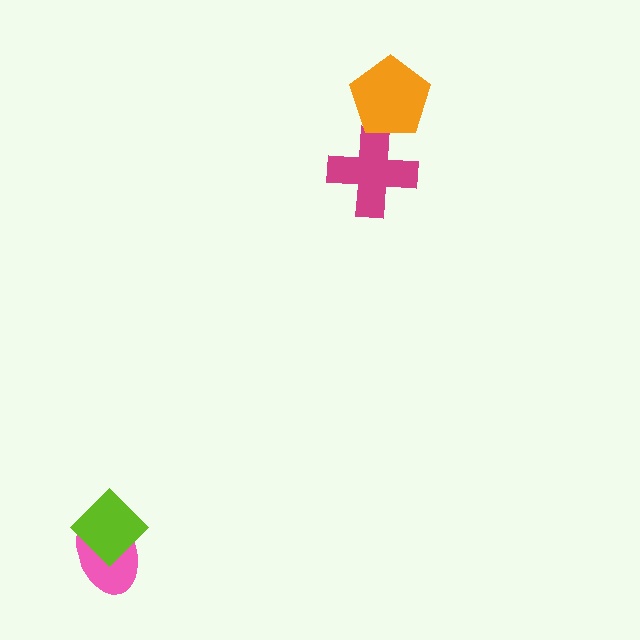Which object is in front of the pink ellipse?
The lime diamond is in front of the pink ellipse.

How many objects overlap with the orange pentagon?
1 object overlaps with the orange pentagon.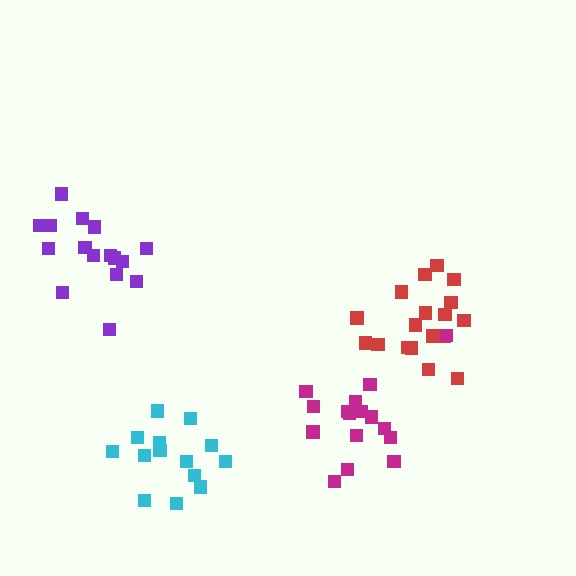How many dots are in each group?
Group 1: 18 dots, Group 2: 16 dots, Group 3: 14 dots, Group 4: 16 dots (64 total).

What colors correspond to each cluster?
The clusters are colored: red, purple, cyan, magenta.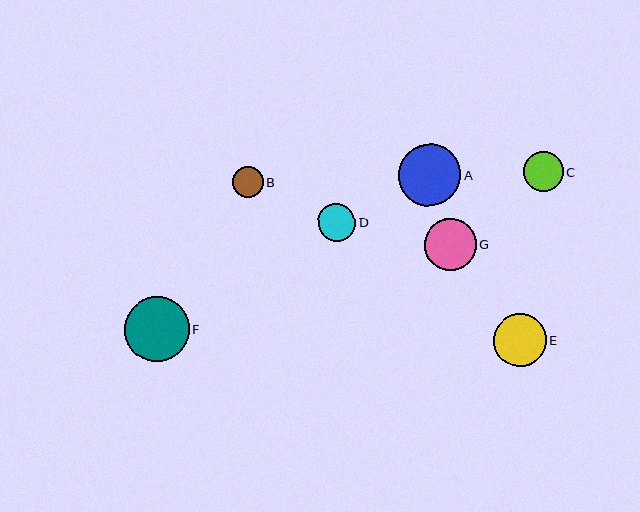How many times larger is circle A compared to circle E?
Circle A is approximately 1.2 times the size of circle E.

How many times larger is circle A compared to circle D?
Circle A is approximately 1.6 times the size of circle D.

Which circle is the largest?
Circle F is the largest with a size of approximately 64 pixels.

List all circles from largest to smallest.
From largest to smallest: F, A, E, G, C, D, B.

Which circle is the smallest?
Circle B is the smallest with a size of approximately 30 pixels.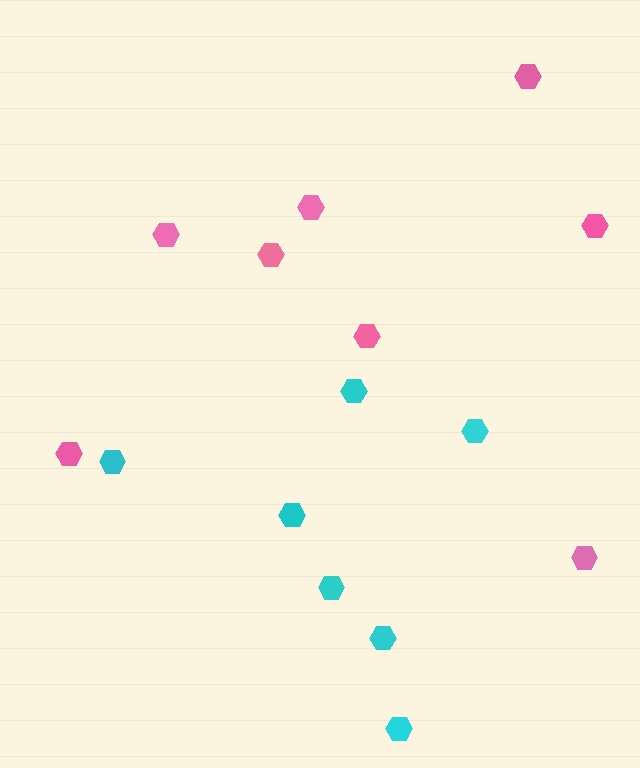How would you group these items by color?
There are 2 groups: one group of cyan hexagons (7) and one group of pink hexagons (8).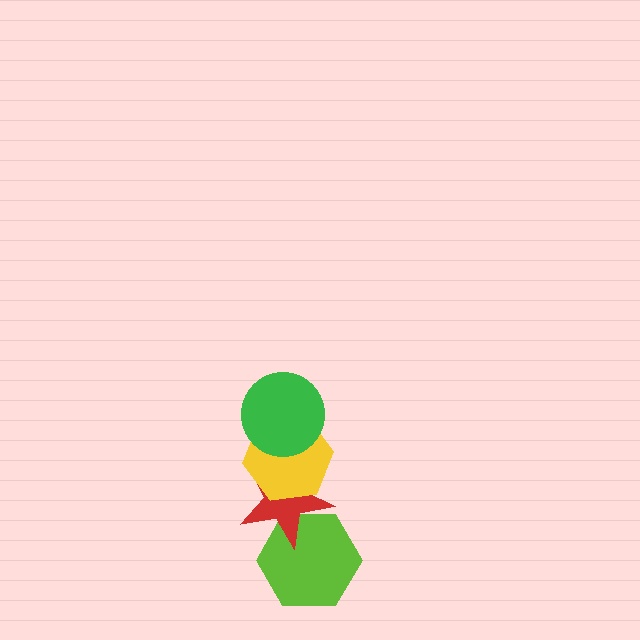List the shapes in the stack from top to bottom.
From top to bottom: the green circle, the yellow hexagon, the red star, the lime hexagon.